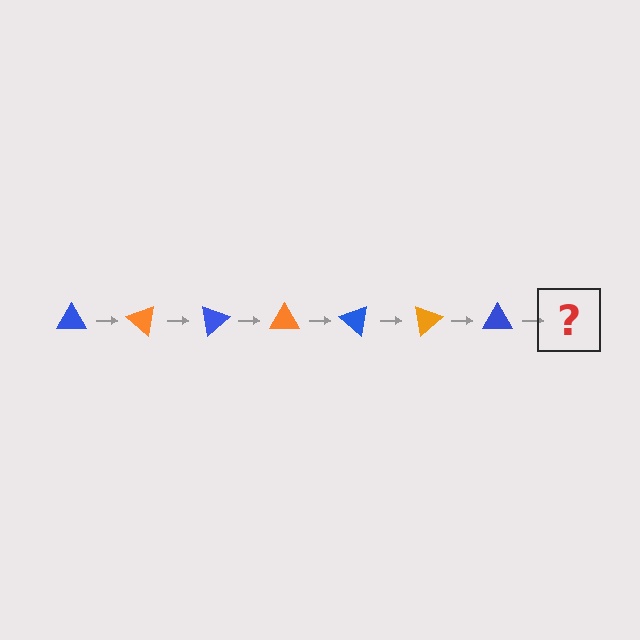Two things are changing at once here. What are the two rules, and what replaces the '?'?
The two rules are that it rotates 40 degrees each step and the color cycles through blue and orange. The '?' should be an orange triangle, rotated 280 degrees from the start.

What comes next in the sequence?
The next element should be an orange triangle, rotated 280 degrees from the start.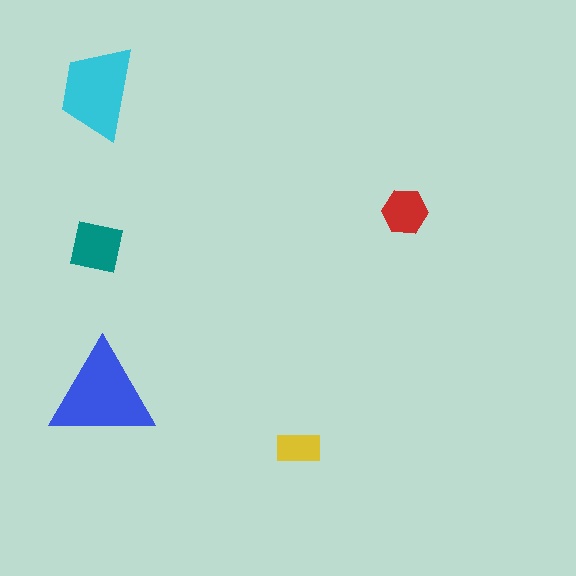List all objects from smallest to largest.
The yellow rectangle, the red hexagon, the teal square, the cyan trapezoid, the blue triangle.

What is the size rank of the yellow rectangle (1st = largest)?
5th.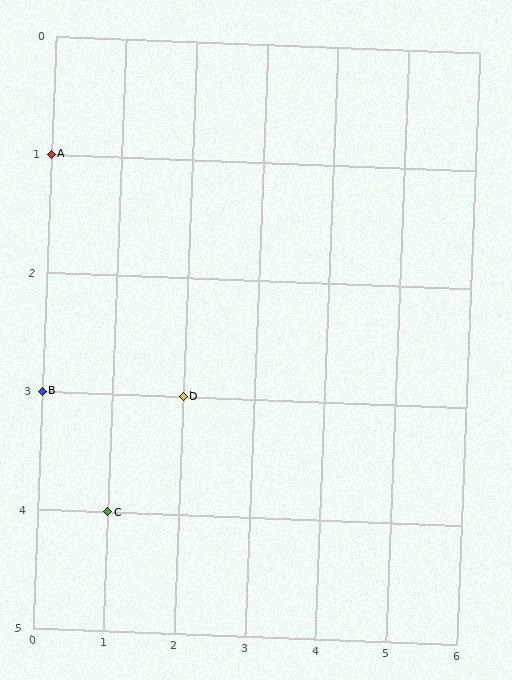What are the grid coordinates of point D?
Point D is at grid coordinates (2, 3).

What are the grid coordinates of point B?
Point B is at grid coordinates (0, 3).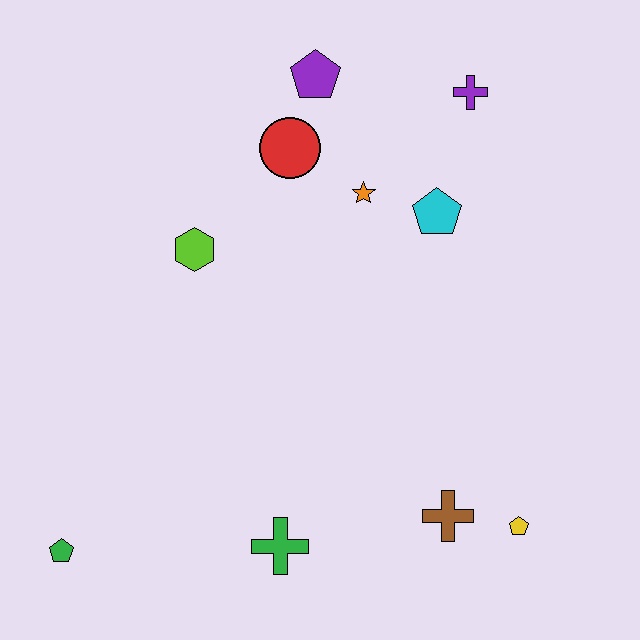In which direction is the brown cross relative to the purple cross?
The brown cross is below the purple cross.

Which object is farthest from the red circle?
The green pentagon is farthest from the red circle.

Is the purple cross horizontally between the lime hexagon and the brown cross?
No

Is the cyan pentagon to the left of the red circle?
No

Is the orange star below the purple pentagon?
Yes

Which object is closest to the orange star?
The cyan pentagon is closest to the orange star.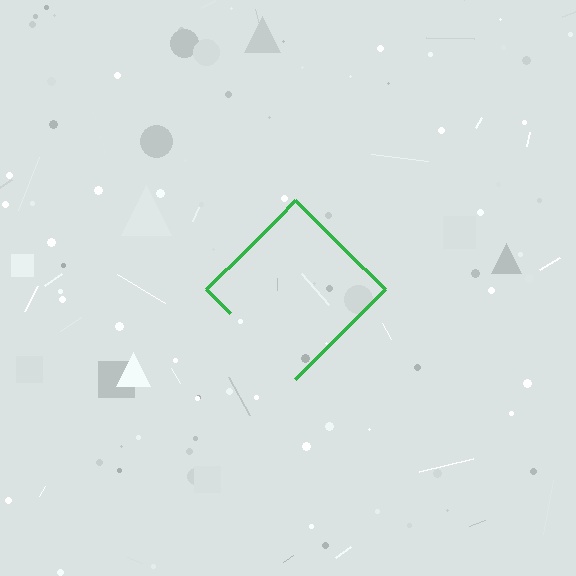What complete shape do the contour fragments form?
The contour fragments form a diamond.